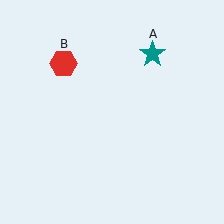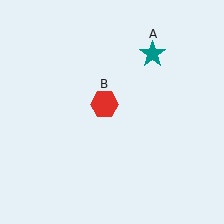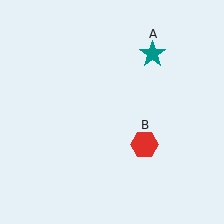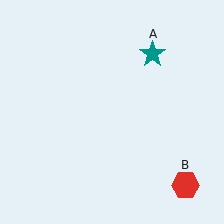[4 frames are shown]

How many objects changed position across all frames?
1 object changed position: red hexagon (object B).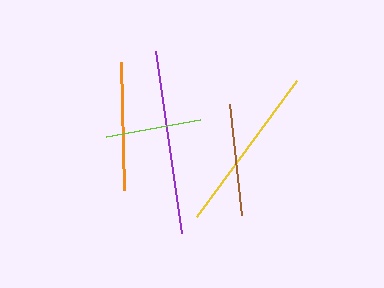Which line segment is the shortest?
The lime line is the shortest at approximately 96 pixels.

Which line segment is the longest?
The purple line is the longest at approximately 184 pixels.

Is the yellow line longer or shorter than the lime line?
The yellow line is longer than the lime line.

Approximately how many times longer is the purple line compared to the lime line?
The purple line is approximately 1.9 times the length of the lime line.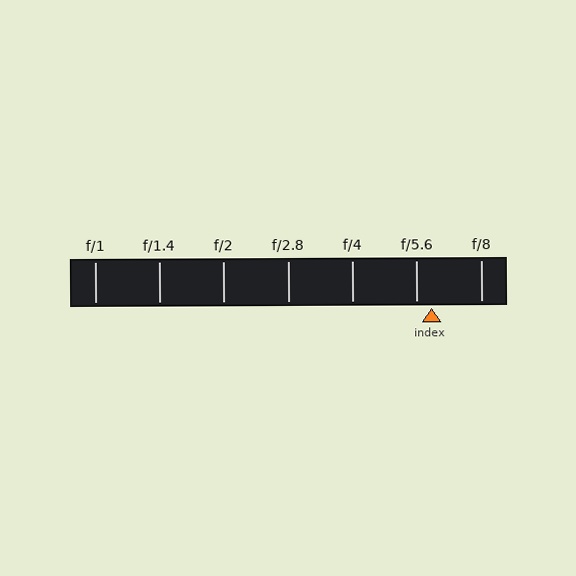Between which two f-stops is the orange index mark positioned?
The index mark is between f/5.6 and f/8.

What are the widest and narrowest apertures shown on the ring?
The widest aperture shown is f/1 and the narrowest is f/8.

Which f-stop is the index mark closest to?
The index mark is closest to f/5.6.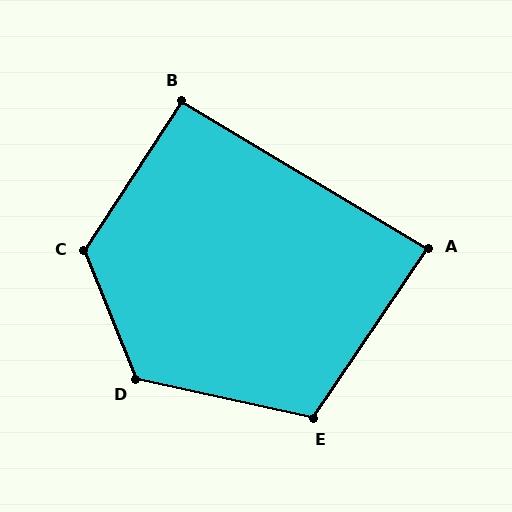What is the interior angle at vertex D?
Approximately 124 degrees (obtuse).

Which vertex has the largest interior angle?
C, at approximately 125 degrees.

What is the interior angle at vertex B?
Approximately 92 degrees (approximately right).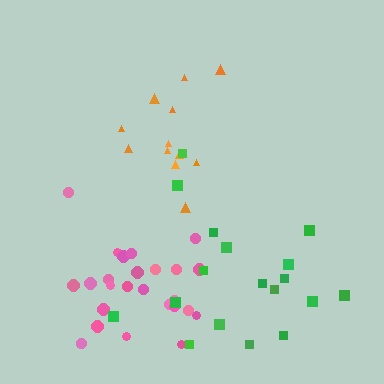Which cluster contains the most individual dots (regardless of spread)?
Pink (26).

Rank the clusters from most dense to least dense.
pink, orange, green.